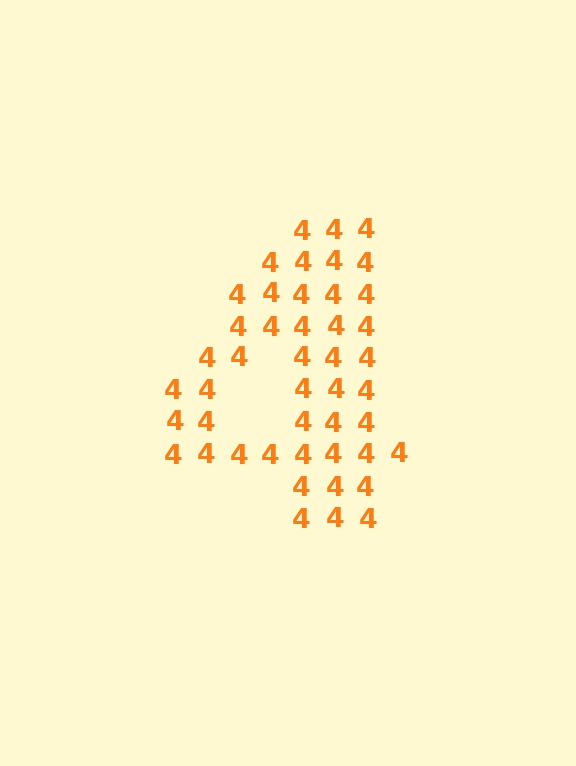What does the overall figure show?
The overall figure shows the digit 4.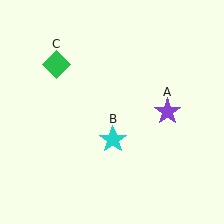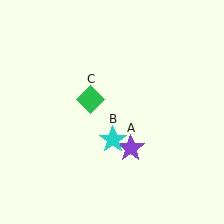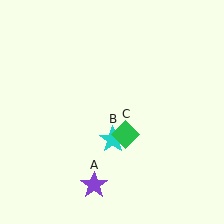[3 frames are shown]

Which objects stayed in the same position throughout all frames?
Cyan star (object B) remained stationary.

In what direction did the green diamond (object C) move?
The green diamond (object C) moved down and to the right.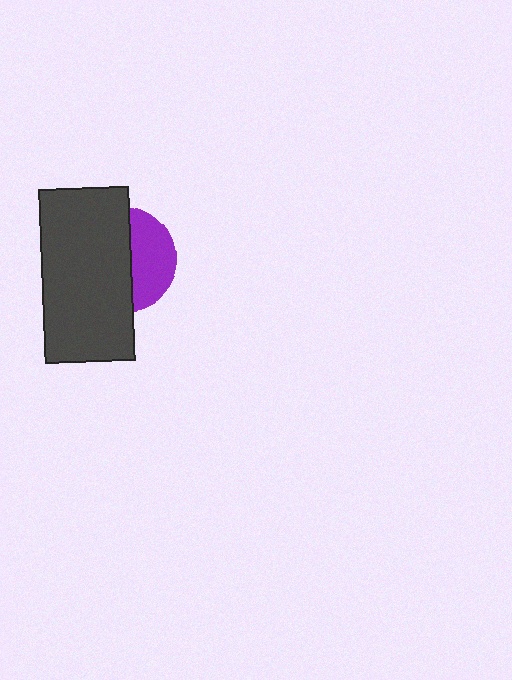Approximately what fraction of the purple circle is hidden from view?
Roughly 60% of the purple circle is hidden behind the dark gray rectangle.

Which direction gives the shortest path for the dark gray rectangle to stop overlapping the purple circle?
Moving left gives the shortest separation.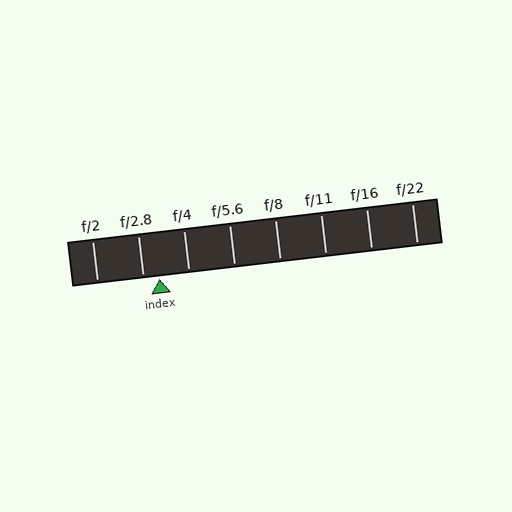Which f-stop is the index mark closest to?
The index mark is closest to f/2.8.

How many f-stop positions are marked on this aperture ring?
There are 8 f-stop positions marked.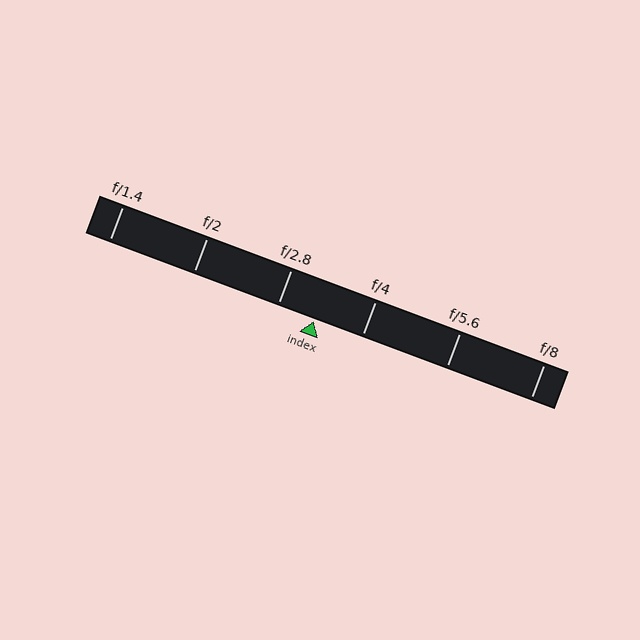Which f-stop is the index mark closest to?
The index mark is closest to f/2.8.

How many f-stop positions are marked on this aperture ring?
There are 6 f-stop positions marked.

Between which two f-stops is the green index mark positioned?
The index mark is between f/2.8 and f/4.